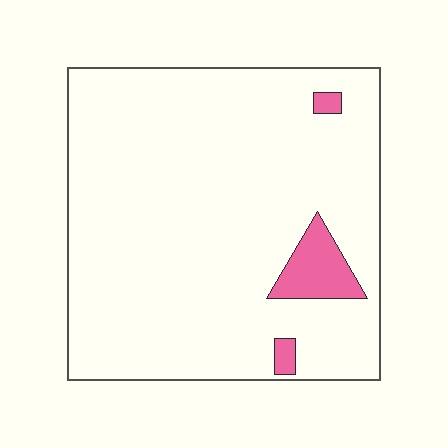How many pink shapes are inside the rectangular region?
3.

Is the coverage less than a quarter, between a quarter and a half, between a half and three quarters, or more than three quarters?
Less than a quarter.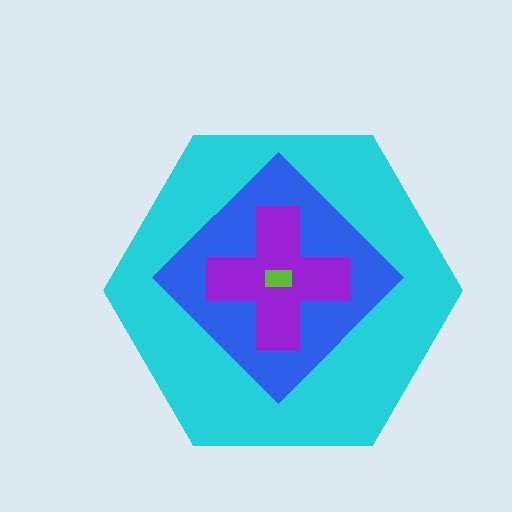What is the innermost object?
The lime rectangle.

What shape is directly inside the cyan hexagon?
The blue diamond.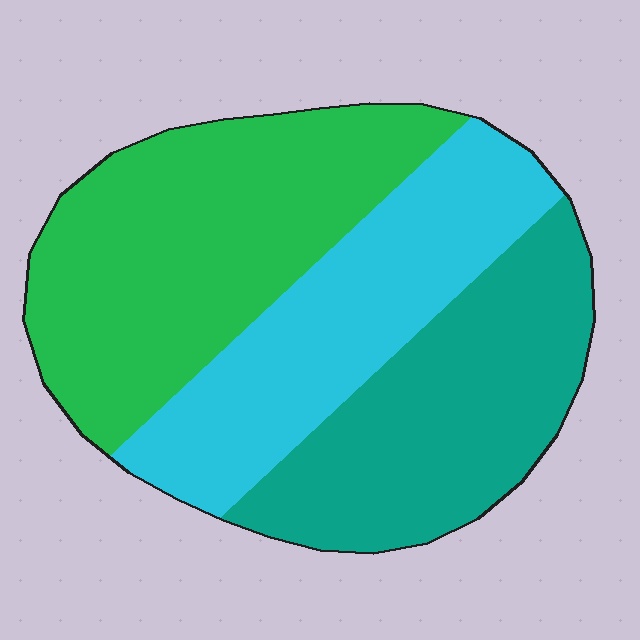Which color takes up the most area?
Green, at roughly 40%.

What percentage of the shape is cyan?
Cyan covers around 30% of the shape.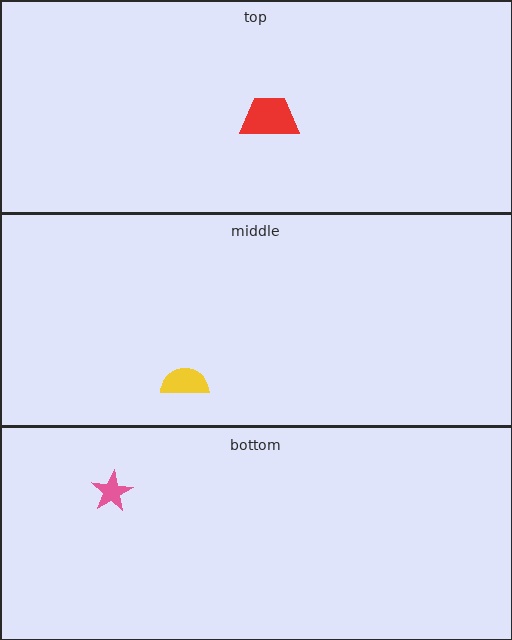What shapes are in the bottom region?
The pink star.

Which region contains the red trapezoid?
The top region.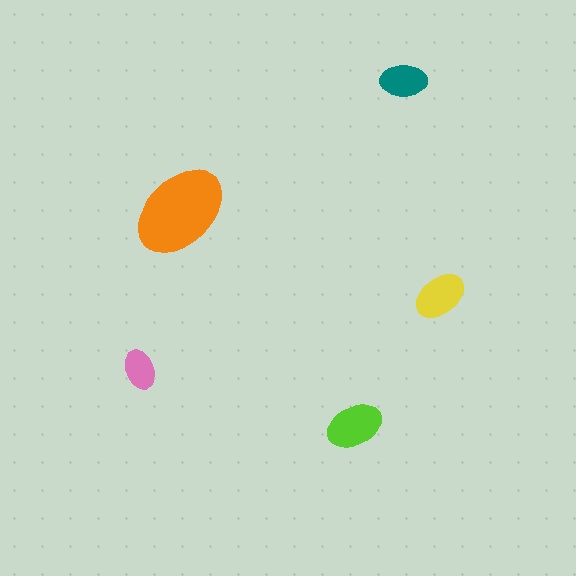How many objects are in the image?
There are 5 objects in the image.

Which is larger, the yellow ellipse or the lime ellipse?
The lime one.